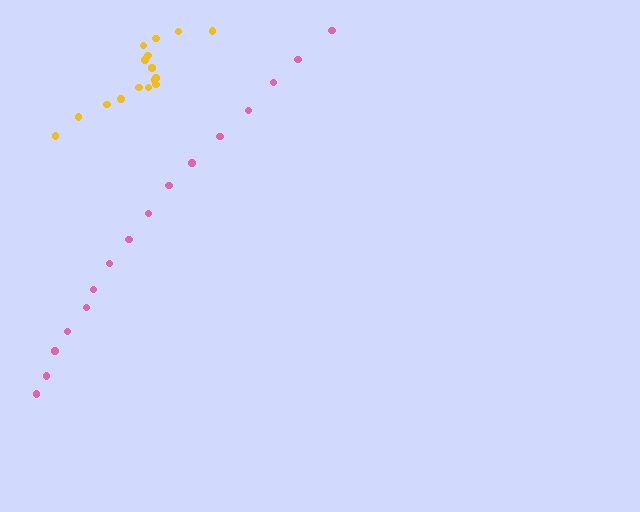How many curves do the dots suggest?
There are 2 distinct paths.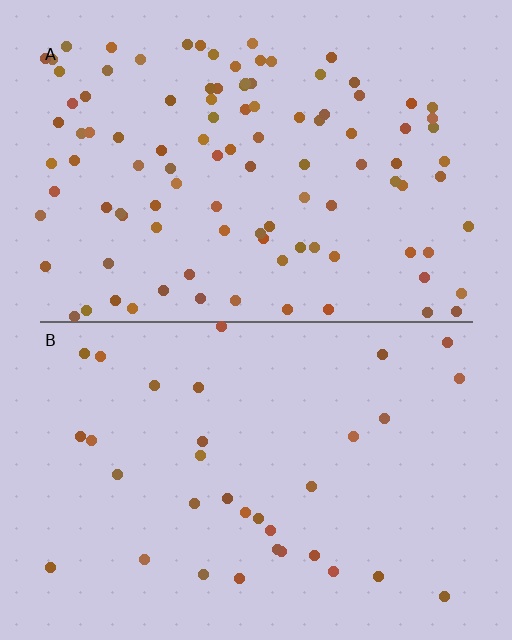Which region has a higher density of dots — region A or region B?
A (the top).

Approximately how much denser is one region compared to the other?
Approximately 3.1× — region A over region B.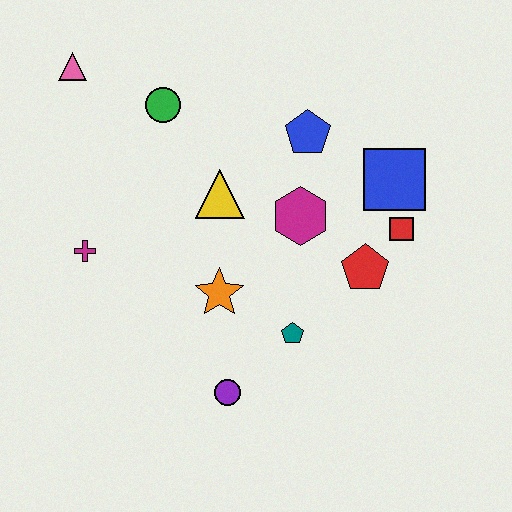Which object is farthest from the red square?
The pink triangle is farthest from the red square.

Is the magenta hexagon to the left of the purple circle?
No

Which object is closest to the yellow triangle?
The magenta hexagon is closest to the yellow triangle.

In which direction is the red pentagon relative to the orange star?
The red pentagon is to the right of the orange star.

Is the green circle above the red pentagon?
Yes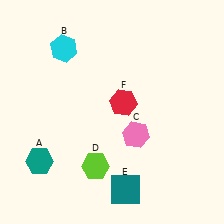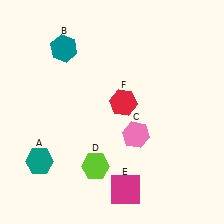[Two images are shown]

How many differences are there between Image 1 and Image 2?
There are 2 differences between the two images.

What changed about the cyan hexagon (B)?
In Image 1, B is cyan. In Image 2, it changed to teal.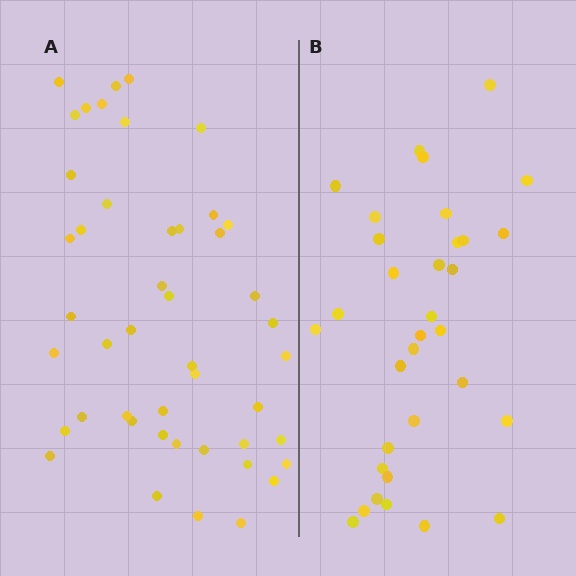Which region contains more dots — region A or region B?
Region A (the left region) has more dots.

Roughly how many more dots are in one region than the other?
Region A has approximately 15 more dots than region B.